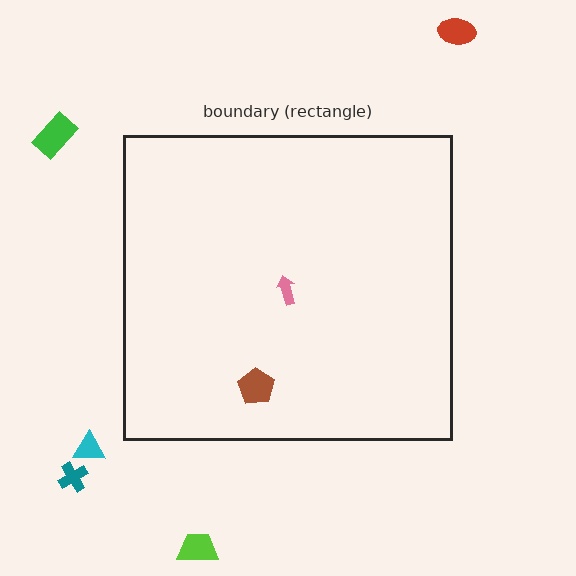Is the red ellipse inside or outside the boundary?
Outside.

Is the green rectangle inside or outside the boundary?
Outside.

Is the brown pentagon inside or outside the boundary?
Inside.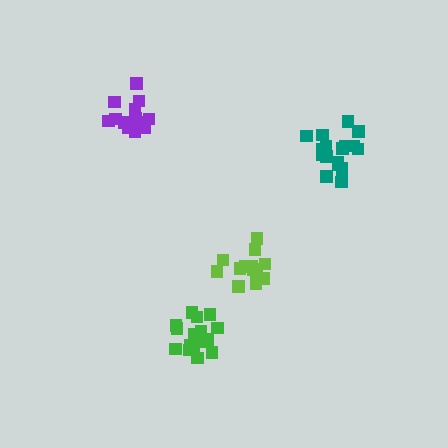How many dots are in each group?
Group 1: 17 dots, Group 2: 13 dots, Group 3: 18 dots, Group 4: 19 dots (67 total).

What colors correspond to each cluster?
The clusters are colored: purple, lime, green, teal.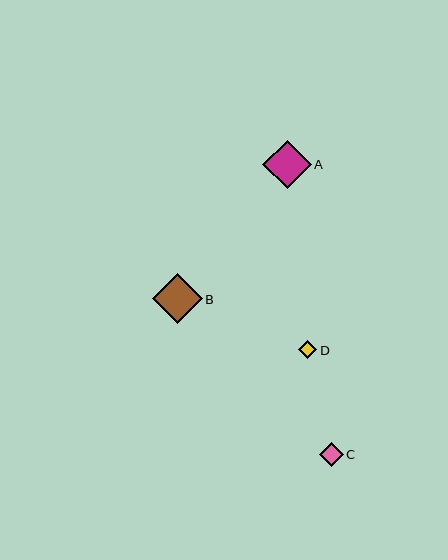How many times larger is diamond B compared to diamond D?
Diamond B is approximately 2.8 times the size of diamond D.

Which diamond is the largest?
Diamond B is the largest with a size of approximately 50 pixels.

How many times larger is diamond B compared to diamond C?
Diamond B is approximately 2.1 times the size of diamond C.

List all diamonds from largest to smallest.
From largest to smallest: B, A, C, D.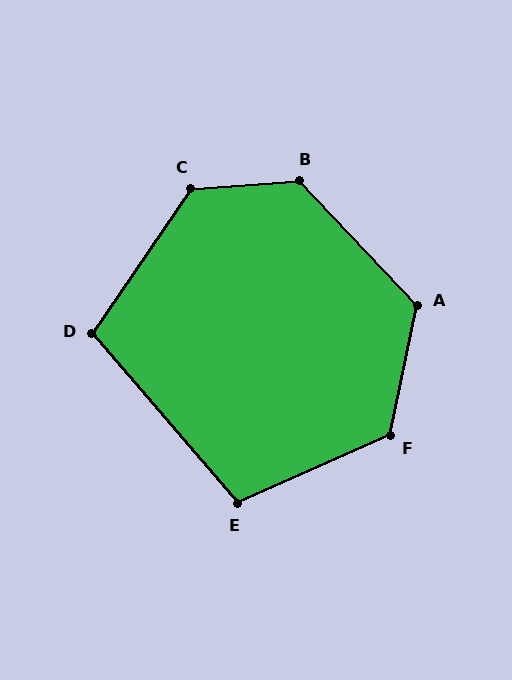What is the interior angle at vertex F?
Approximately 126 degrees (obtuse).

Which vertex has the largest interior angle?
B, at approximately 129 degrees.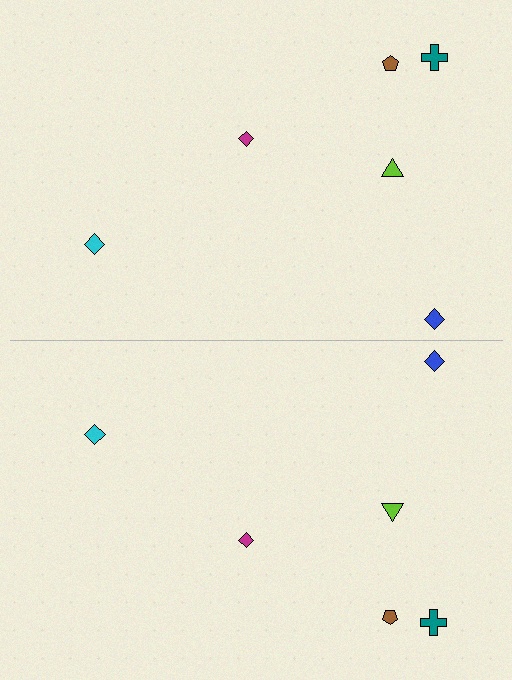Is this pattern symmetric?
Yes, this pattern has bilateral (reflection) symmetry.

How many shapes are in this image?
There are 12 shapes in this image.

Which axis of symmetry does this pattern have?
The pattern has a horizontal axis of symmetry running through the center of the image.